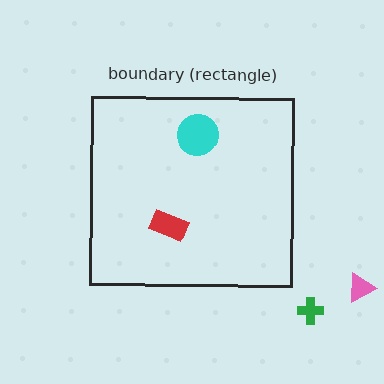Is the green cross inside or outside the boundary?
Outside.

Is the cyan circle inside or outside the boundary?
Inside.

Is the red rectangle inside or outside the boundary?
Inside.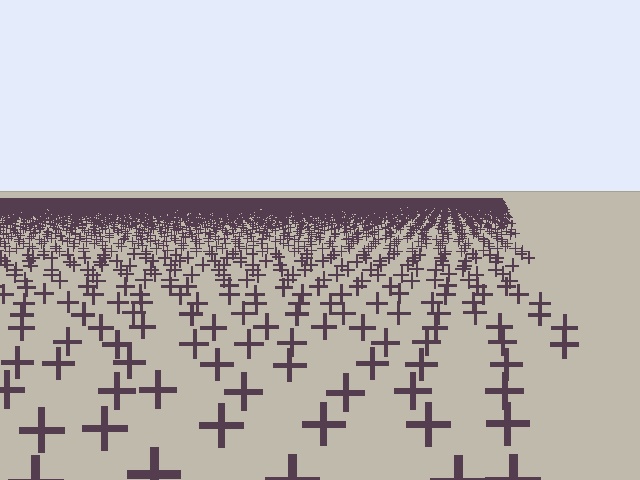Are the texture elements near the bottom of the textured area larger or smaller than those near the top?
Larger. Near the bottom, elements are closer to the viewer and appear at a bigger on-screen size.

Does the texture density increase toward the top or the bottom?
Density increases toward the top.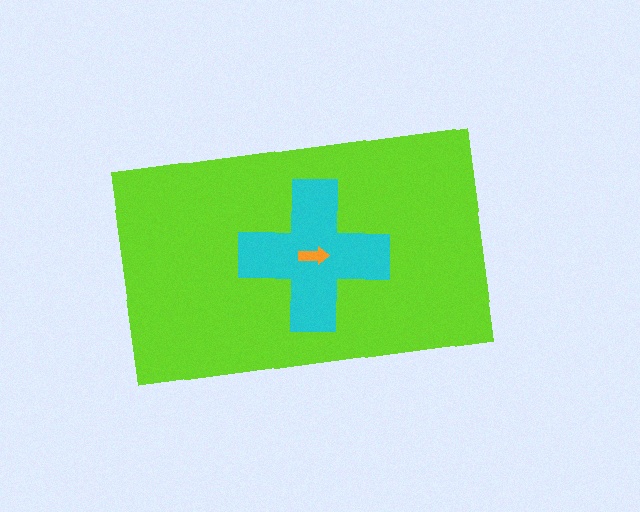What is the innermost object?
The orange arrow.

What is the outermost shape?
The lime rectangle.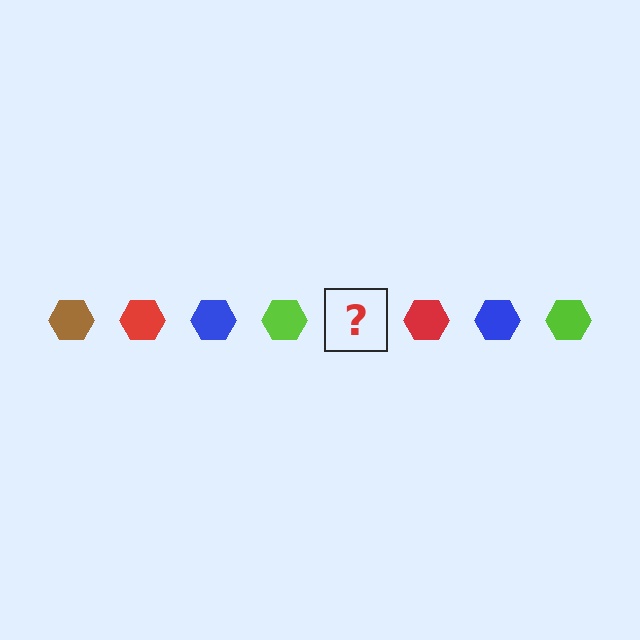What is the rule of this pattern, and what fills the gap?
The rule is that the pattern cycles through brown, red, blue, lime hexagons. The gap should be filled with a brown hexagon.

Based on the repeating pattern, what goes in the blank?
The blank should be a brown hexagon.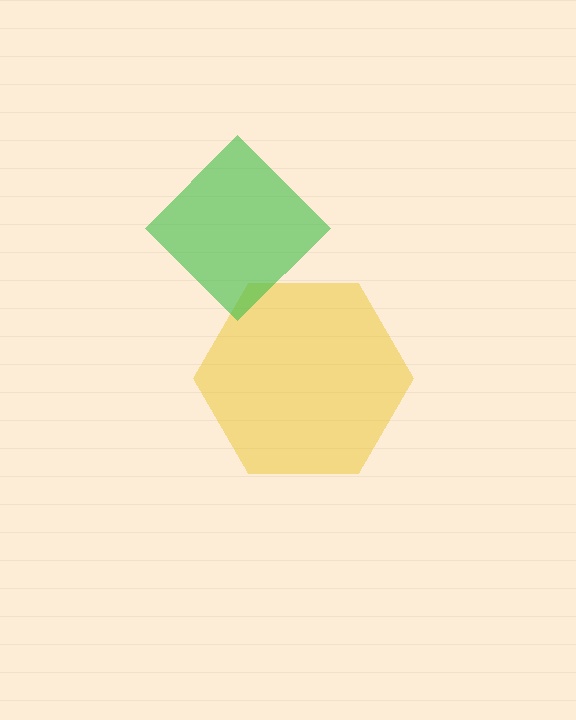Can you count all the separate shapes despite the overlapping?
Yes, there are 2 separate shapes.